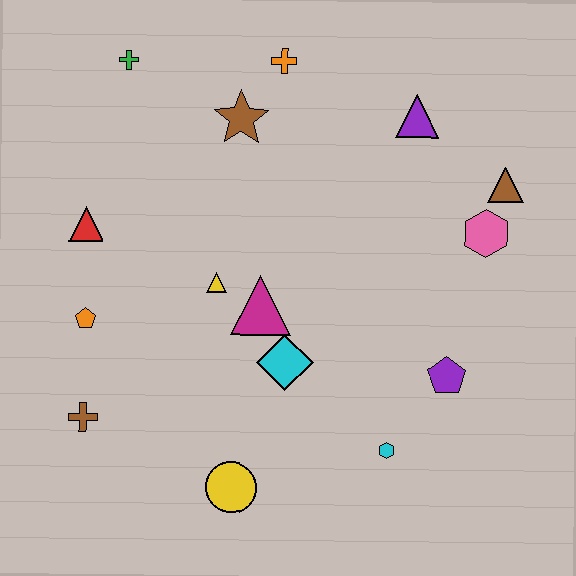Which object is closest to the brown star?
The orange cross is closest to the brown star.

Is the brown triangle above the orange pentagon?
Yes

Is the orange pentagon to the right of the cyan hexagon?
No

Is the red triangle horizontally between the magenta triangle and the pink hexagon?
No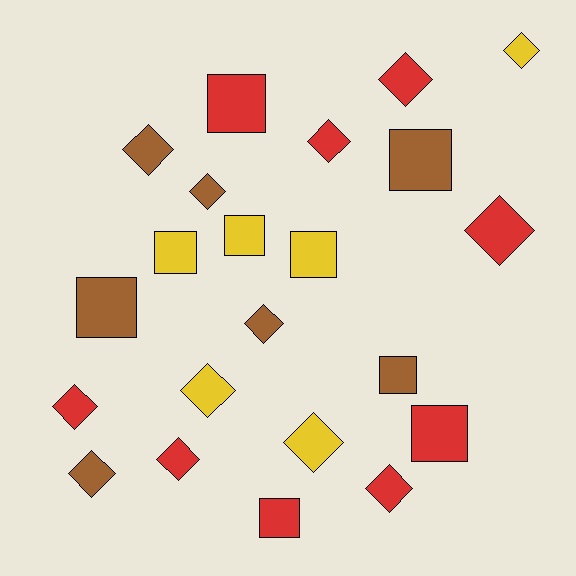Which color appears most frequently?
Red, with 9 objects.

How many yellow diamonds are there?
There are 3 yellow diamonds.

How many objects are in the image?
There are 22 objects.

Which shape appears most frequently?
Diamond, with 13 objects.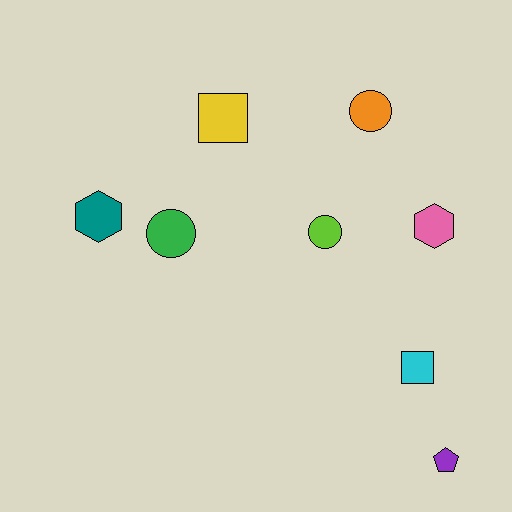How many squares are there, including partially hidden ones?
There are 2 squares.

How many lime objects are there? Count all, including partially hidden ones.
There is 1 lime object.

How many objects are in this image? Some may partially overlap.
There are 8 objects.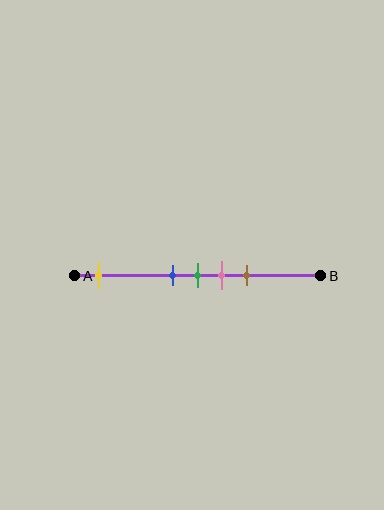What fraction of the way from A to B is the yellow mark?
The yellow mark is approximately 10% (0.1) of the way from A to B.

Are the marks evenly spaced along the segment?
No, the marks are not evenly spaced.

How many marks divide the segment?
There are 5 marks dividing the segment.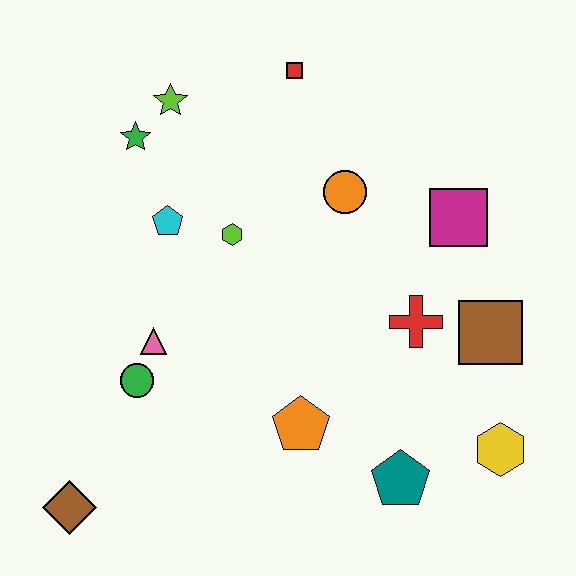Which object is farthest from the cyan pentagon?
The yellow hexagon is farthest from the cyan pentagon.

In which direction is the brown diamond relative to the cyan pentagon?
The brown diamond is below the cyan pentagon.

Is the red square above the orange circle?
Yes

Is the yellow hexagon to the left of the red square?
No